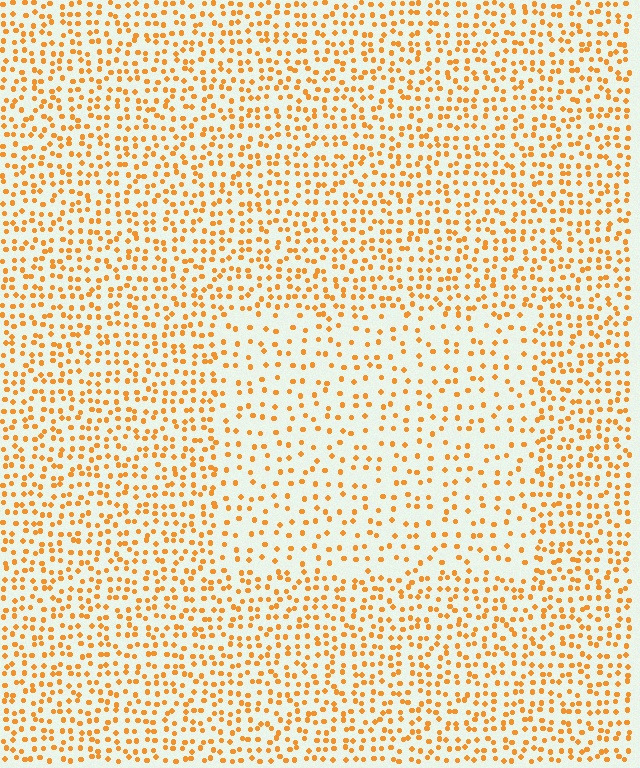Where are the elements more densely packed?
The elements are more densely packed outside the rectangle boundary.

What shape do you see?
I see a rectangle.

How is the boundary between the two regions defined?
The boundary is defined by a change in element density (approximately 1.9x ratio). All elements are the same color, size, and shape.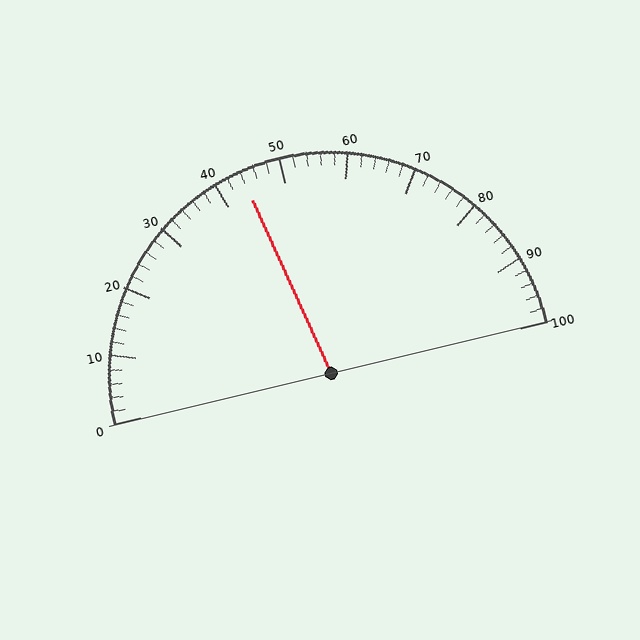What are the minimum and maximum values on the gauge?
The gauge ranges from 0 to 100.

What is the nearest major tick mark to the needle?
The nearest major tick mark is 40.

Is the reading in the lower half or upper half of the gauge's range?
The reading is in the lower half of the range (0 to 100).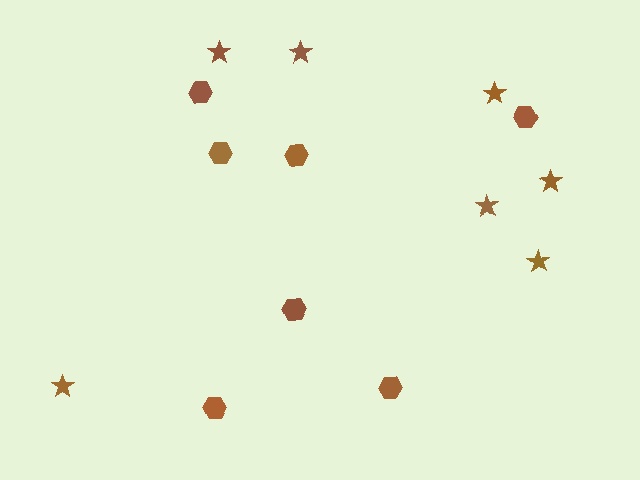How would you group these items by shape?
There are 2 groups: one group of stars (7) and one group of hexagons (7).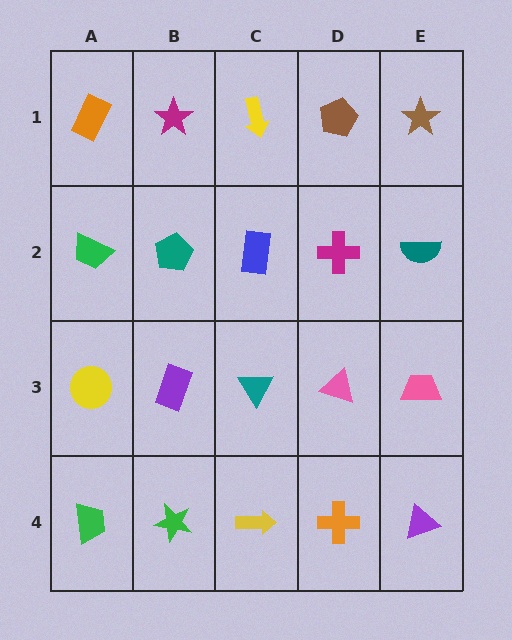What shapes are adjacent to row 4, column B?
A purple rectangle (row 3, column B), a green trapezoid (row 4, column A), a yellow arrow (row 4, column C).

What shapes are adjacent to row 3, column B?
A teal pentagon (row 2, column B), a green star (row 4, column B), a yellow circle (row 3, column A), a teal triangle (row 3, column C).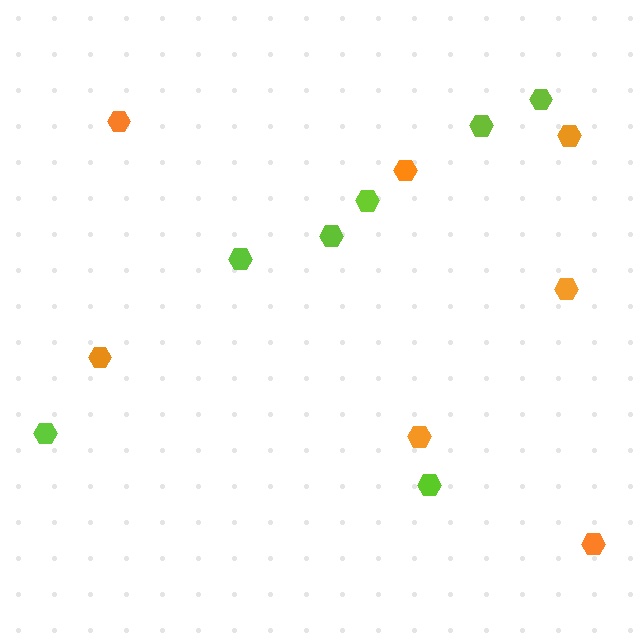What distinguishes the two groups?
There are 2 groups: one group of lime hexagons (7) and one group of orange hexagons (7).